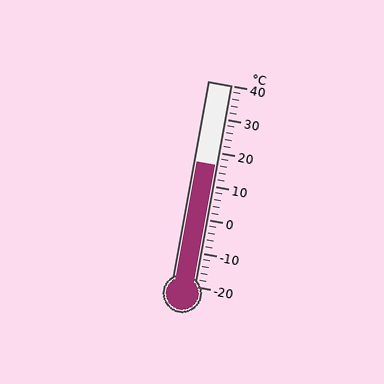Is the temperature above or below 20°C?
The temperature is below 20°C.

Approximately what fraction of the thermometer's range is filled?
The thermometer is filled to approximately 60% of its range.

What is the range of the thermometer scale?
The thermometer scale ranges from -20°C to 40°C.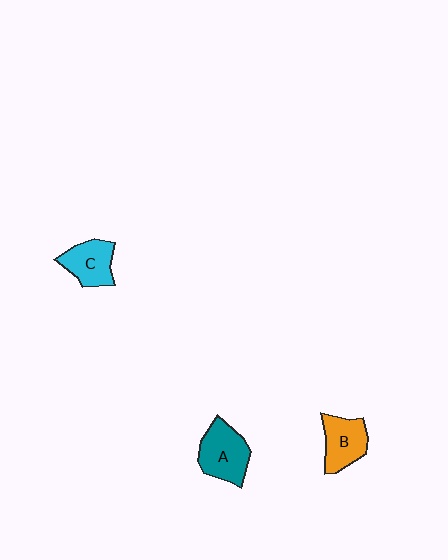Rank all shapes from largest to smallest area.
From largest to smallest: A (teal), B (orange), C (cyan).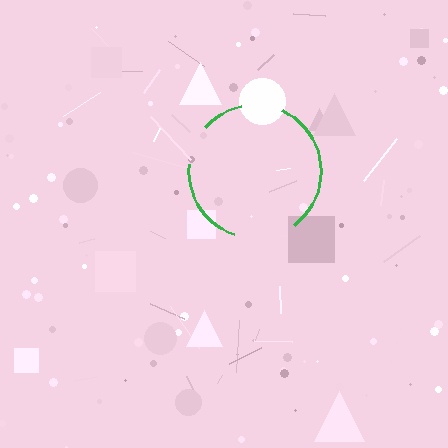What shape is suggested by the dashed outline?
The dashed outline suggests a circle.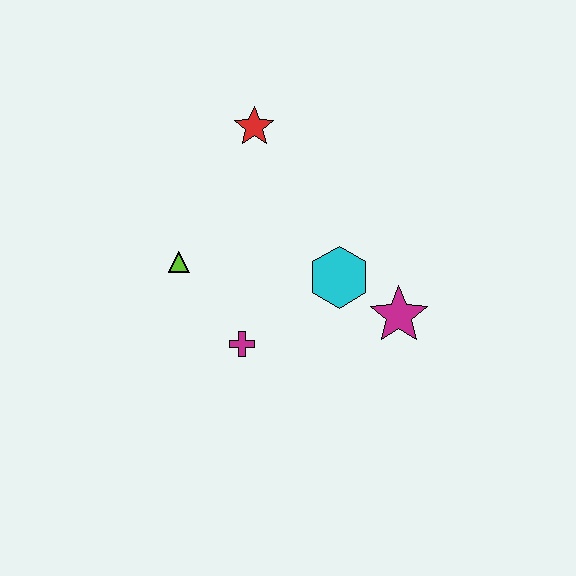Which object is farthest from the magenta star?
The red star is farthest from the magenta star.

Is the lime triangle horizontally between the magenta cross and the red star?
No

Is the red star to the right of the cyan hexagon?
No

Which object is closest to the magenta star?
The cyan hexagon is closest to the magenta star.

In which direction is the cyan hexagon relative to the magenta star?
The cyan hexagon is to the left of the magenta star.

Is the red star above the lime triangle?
Yes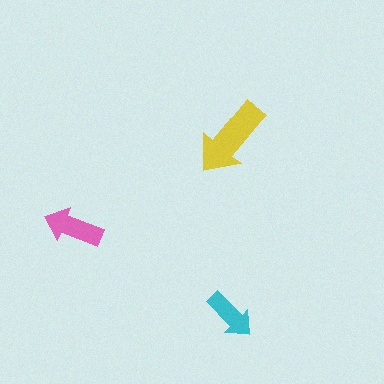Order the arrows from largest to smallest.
the yellow one, the pink one, the cyan one.